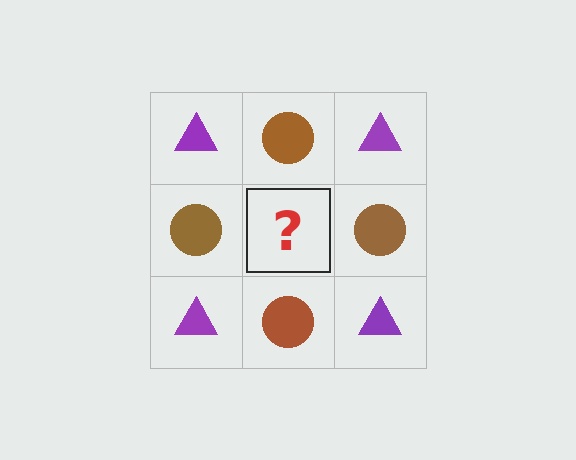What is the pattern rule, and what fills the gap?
The rule is that it alternates purple triangle and brown circle in a checkerboard pattern. The gap should be filled with a purple triangle.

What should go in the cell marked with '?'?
The missing cell should contain a purple triangle.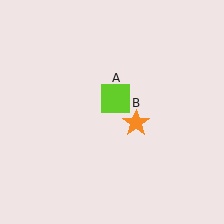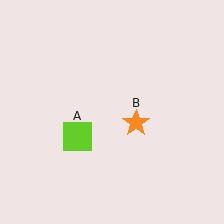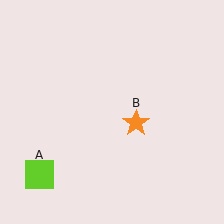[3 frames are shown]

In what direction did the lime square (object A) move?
The lime square (object A) moved down and to the left.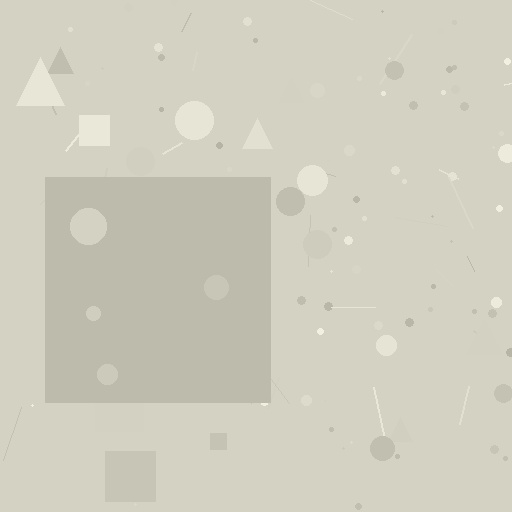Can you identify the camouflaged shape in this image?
The camouflaged shape is a square.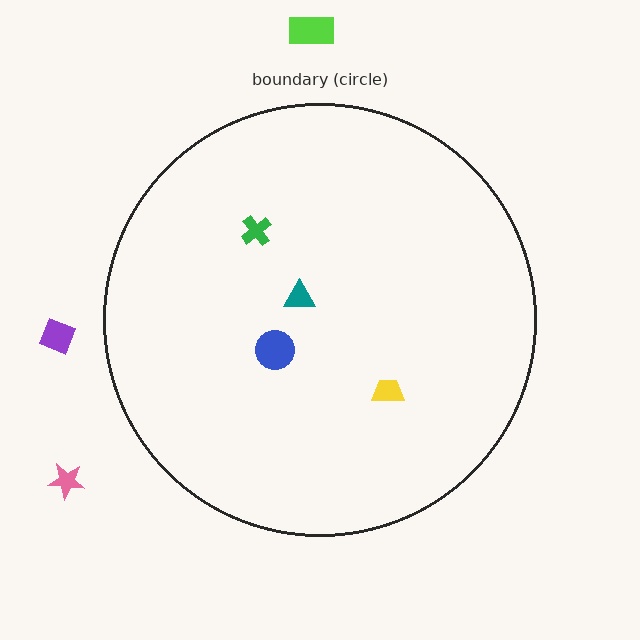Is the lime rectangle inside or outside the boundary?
Outside.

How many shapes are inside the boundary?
4 inside, 3 outside.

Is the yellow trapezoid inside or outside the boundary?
Inside.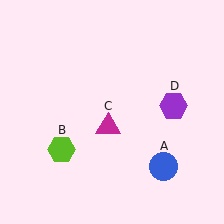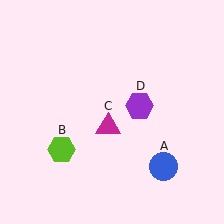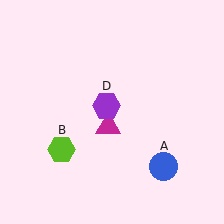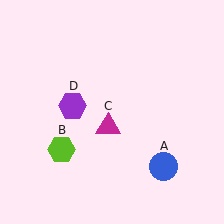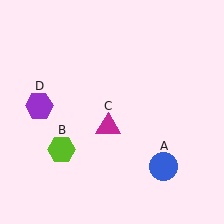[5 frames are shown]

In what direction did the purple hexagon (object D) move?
The purple hexagon (object D) moved left.